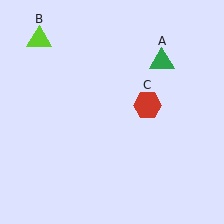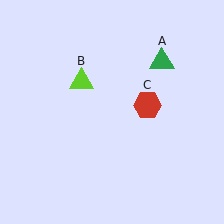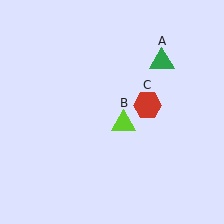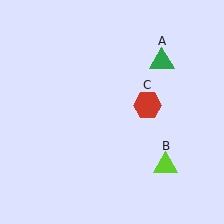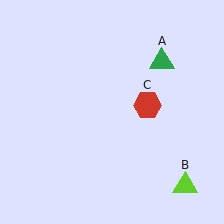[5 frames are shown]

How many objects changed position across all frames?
1 object changed position: lime triangle (object B).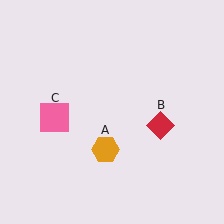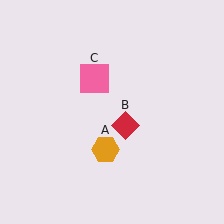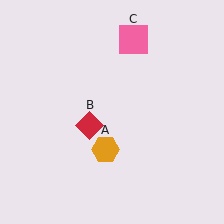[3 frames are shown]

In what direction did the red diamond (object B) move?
The red diamond (object B) moved left.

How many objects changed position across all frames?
2 objects changed position: red diamond (object B), pink square (object C).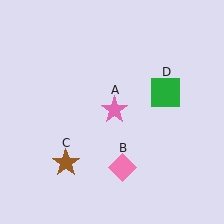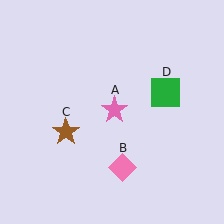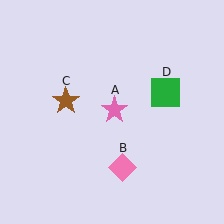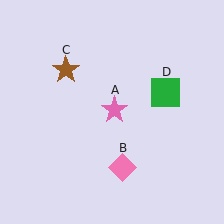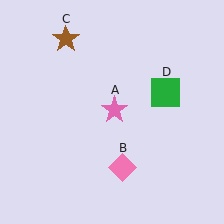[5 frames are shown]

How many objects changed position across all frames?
1 object changed position: brown star (object C).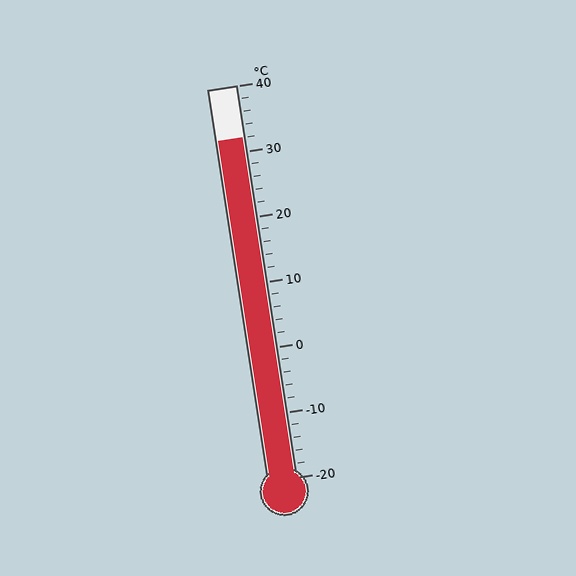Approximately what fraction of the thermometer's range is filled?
The thermometer is filled to approximately 85% of its range.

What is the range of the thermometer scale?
The thermometer scale ranges from -20°C to 40°C.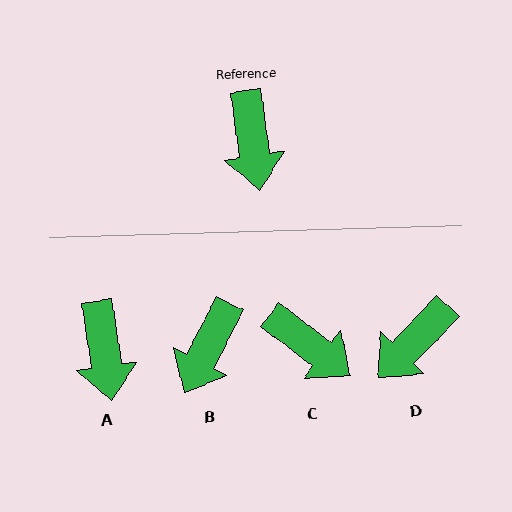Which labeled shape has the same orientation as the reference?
A.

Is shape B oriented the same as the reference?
No, it is off by about 35 degrees.